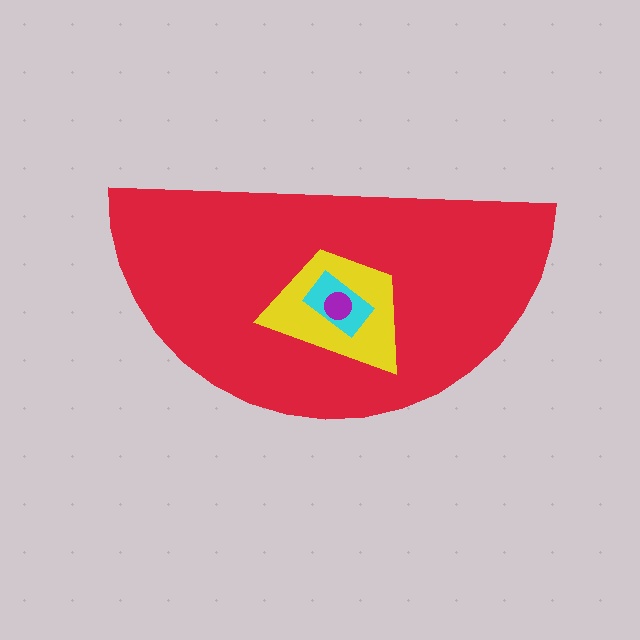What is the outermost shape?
The red semicircle.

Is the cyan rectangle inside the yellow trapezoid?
Yes.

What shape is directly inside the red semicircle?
The yellow trapezoid.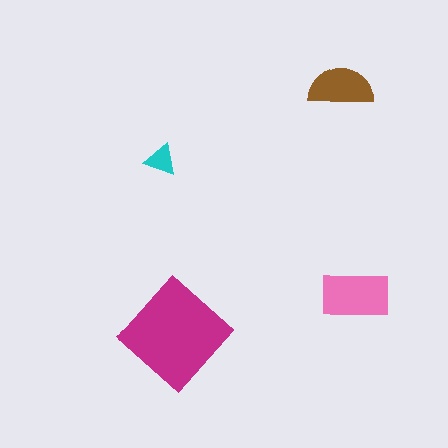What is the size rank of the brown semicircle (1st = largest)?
3rd.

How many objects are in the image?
There are 4 objects in the image.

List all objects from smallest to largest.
The cyan triangle, the brown semicircle, the pink rectangle, the magenta diamond.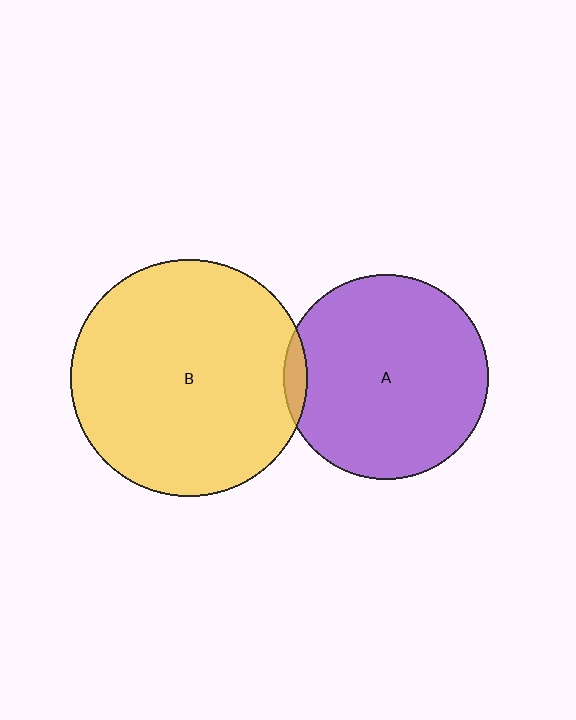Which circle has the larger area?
Circle B (yellow).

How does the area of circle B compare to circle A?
Approximately 1.3 times.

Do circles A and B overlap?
Yes.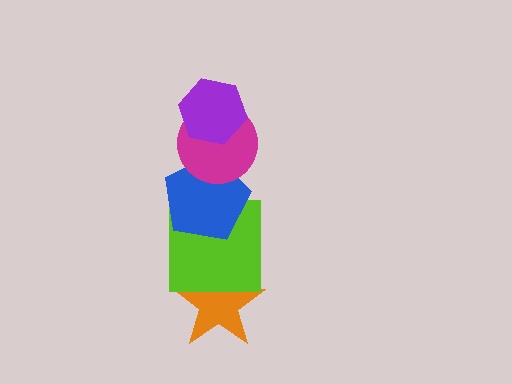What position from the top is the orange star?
The orange star is 5th from the top.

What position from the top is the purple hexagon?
The purple hexagon is 1st from the top.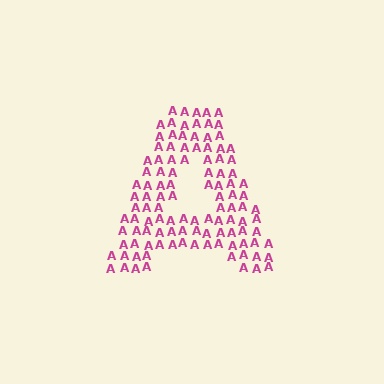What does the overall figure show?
The overall figure shows the letter A.